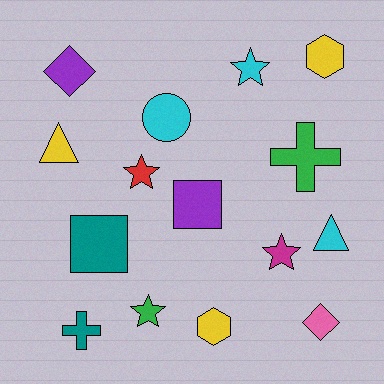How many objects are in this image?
There are 15 objects.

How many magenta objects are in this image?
There is 1 magenta object.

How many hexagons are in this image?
There are 2 hexagons.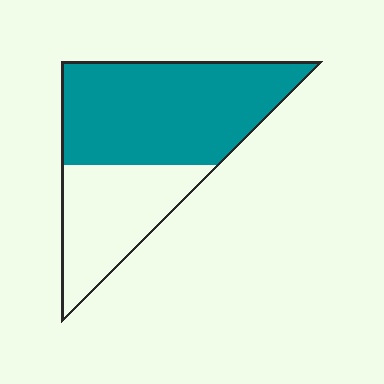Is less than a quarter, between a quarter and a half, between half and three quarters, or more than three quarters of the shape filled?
Between half and three quarters.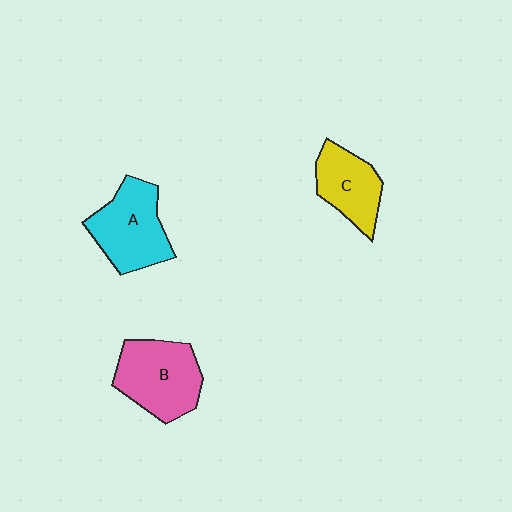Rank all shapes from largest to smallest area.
From largest to smallest: B (pink), A (cyan), C (yellow).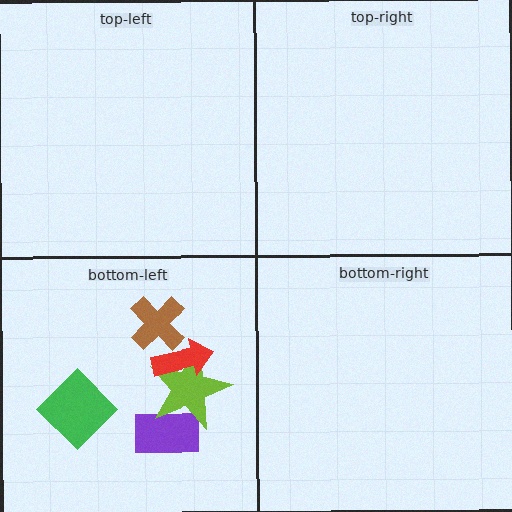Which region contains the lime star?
The bottom-left region.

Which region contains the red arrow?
The bottom-left region.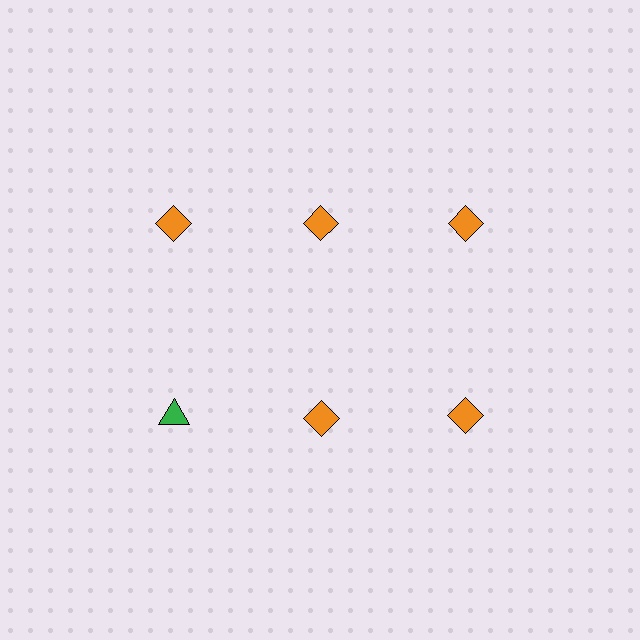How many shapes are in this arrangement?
There are 6 shapes arranged in a grid pattern.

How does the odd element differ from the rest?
It differs in both color (green instead of orange) and shape (triangle instead of diamond).